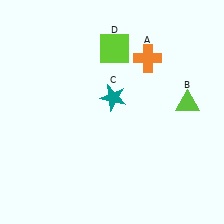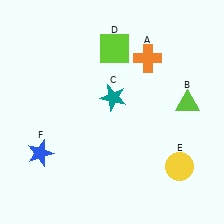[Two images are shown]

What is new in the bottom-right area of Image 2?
A yellow circle (E) was added in the bottom-right area of Image 2.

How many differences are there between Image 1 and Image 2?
There are 2 differences between the two images.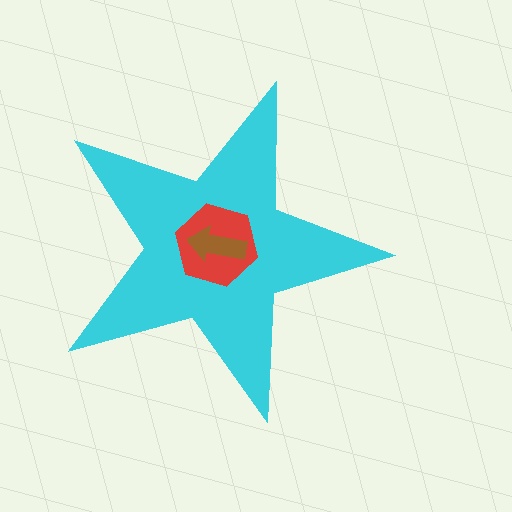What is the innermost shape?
The brown arrow.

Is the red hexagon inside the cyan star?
Yes.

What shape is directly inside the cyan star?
The red hexagon.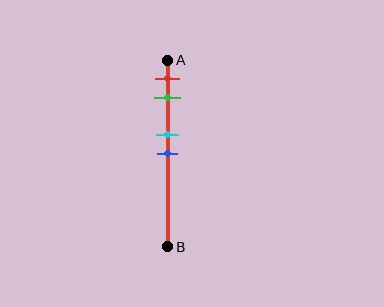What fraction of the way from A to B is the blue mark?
The blue mark is approximately 50% (0.5) of the way from A to B.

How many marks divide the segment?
There are 4 marks dividing the segment.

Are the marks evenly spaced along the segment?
No, the marks are not evenly spaced.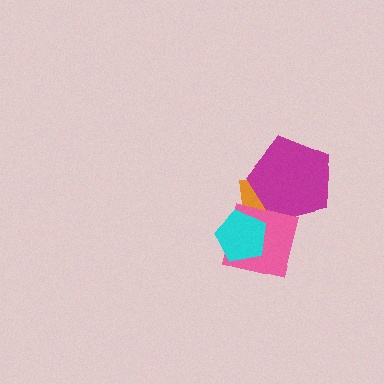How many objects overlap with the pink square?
3 objects overlap with the pink square.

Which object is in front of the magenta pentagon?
The pink square is in front of the magenta pentagon.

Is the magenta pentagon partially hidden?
Yes, it is partially covered by another shape.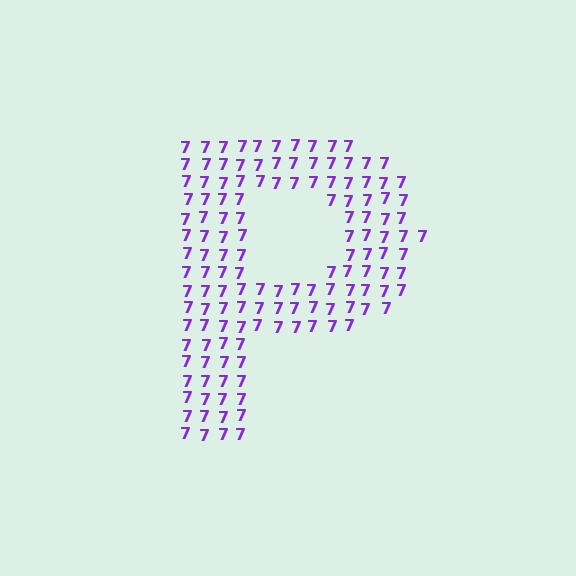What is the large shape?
The large shape is the letter P.